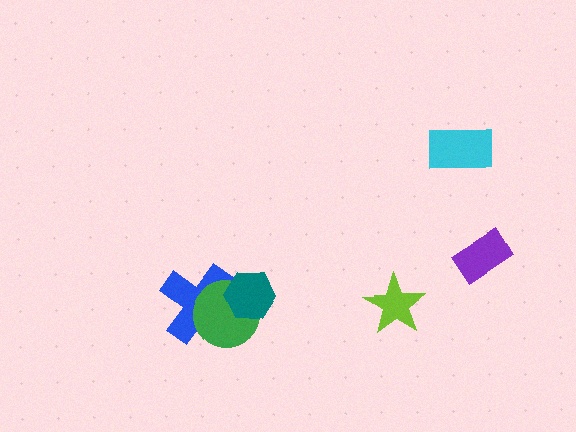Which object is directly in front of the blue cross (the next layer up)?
The green circle is directly in front of the blue cross.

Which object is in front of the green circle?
The teal hexagon is in front of the green circle.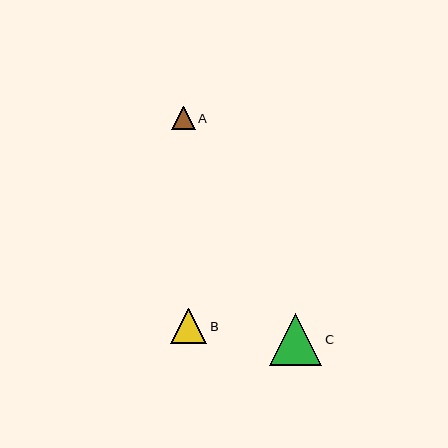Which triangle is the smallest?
Triangle A is the smallest with a size of approximately 24 pixels.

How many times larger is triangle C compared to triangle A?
Triangle C is approximately 2.2 times the size of triangle A.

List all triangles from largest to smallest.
From largest to smallest: C, B, A.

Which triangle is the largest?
Triangle C is the largest with a size of approximately 53 pixels.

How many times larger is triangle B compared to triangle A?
Triangle B is approximately 1.5 times the size of triangle A.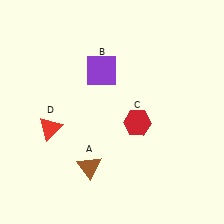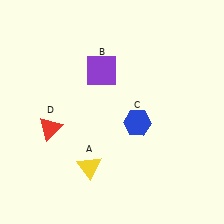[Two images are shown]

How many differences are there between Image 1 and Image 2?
There are 2 differences between the two images.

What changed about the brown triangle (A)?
In Image 1, A is brown. In Image 2, it changed to yellow.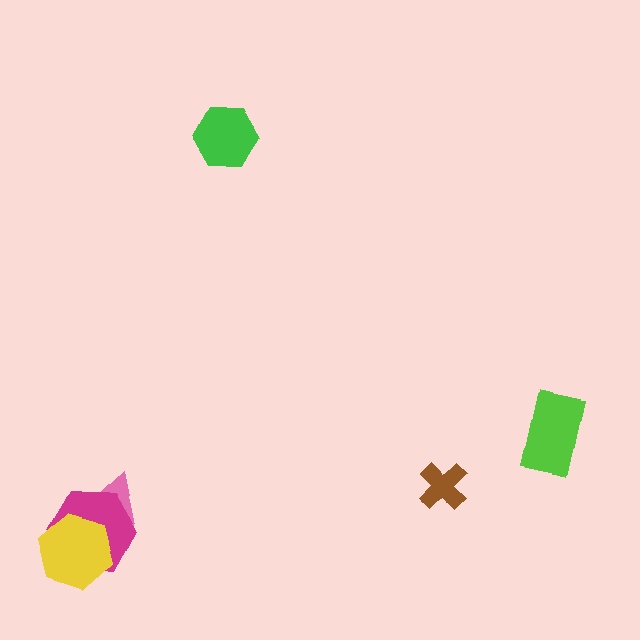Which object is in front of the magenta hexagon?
The yellow hexagon is in front of the magenta hexagon.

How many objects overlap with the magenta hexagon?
2 objects overlap with the magenta hexagon.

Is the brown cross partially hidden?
No, no other shape covers it.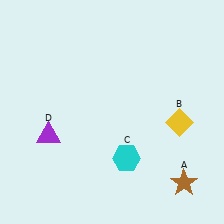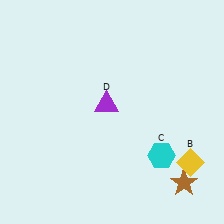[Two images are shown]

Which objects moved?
The objects that moved are: the yellow diamond (B), the cyan hexagon (C), the purple triangle (D).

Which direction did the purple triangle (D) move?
The purple triangle (D) moved right.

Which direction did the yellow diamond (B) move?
The yellow diamond (B) moved down.